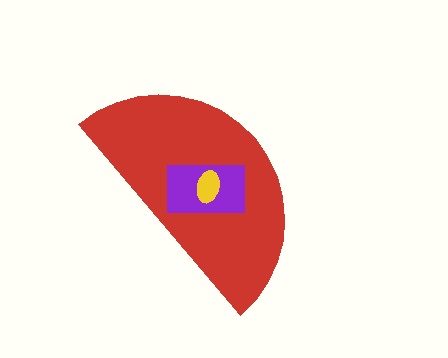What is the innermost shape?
The yellow ellipse.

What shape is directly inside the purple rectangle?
The yellow ellipse.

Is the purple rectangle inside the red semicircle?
Yes.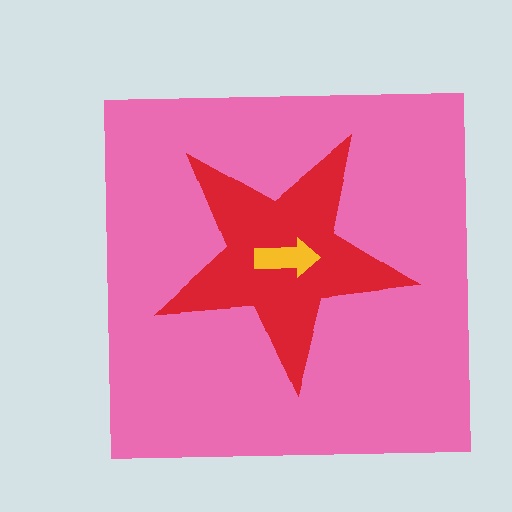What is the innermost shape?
The yellow arrow.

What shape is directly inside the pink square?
The red star.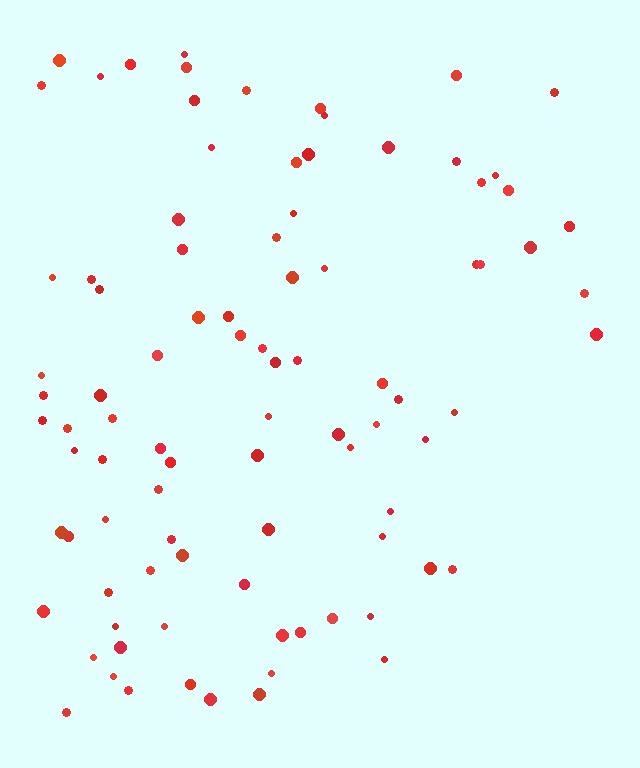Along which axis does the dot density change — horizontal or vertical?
Horizontal.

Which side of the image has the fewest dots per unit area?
The right.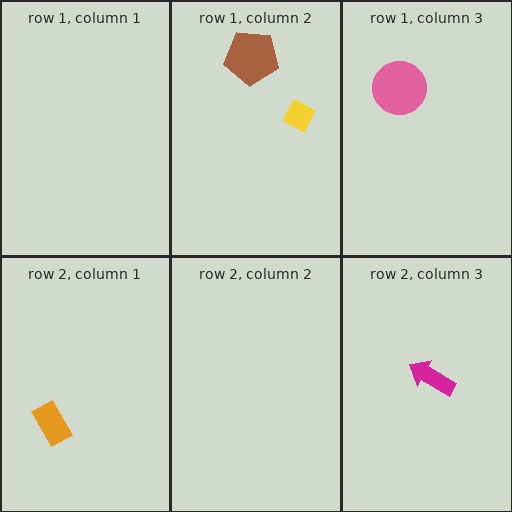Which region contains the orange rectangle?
The row 2, column 1 region.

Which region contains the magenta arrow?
The row 2, column 3 region.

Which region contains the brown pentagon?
The row 1, column 2 region.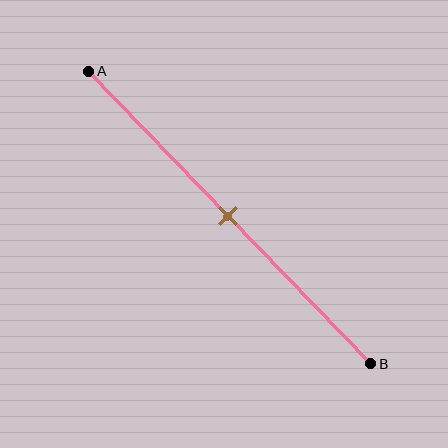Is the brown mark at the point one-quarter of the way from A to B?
No, the mark is at about 50% from A, not at the 25% one-quarter point.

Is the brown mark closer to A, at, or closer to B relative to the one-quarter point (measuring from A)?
The brown mark is closer to point B than the one-quarter point of segment AB.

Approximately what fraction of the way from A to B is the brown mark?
The brown mark is approximately 50% of the way from A to B.